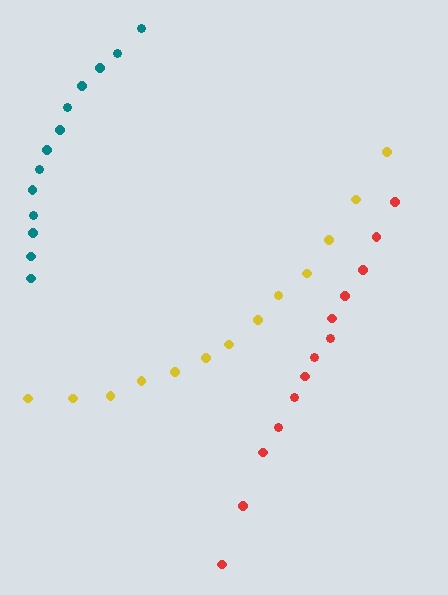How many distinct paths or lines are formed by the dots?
There are 3 distinct paths.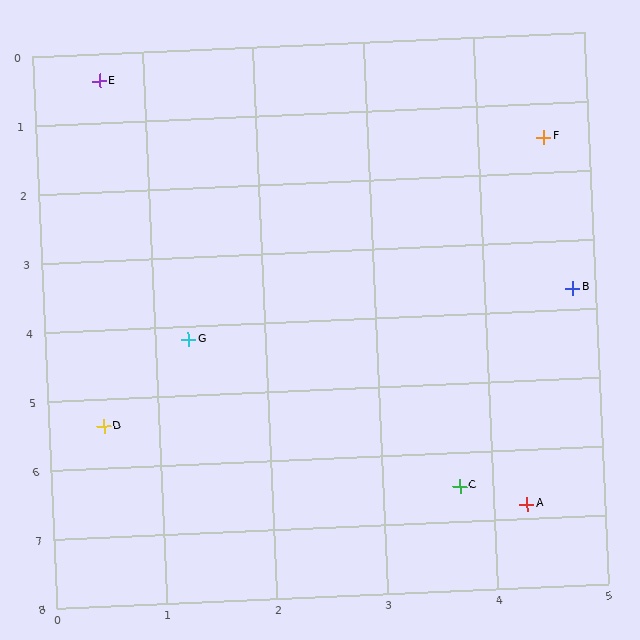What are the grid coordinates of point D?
Point D is at approximately (0.5, 5.4).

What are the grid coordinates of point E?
Point E is at approximately (0.6, 0.4).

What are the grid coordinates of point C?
Point C is at approximately (3.7, 6.5).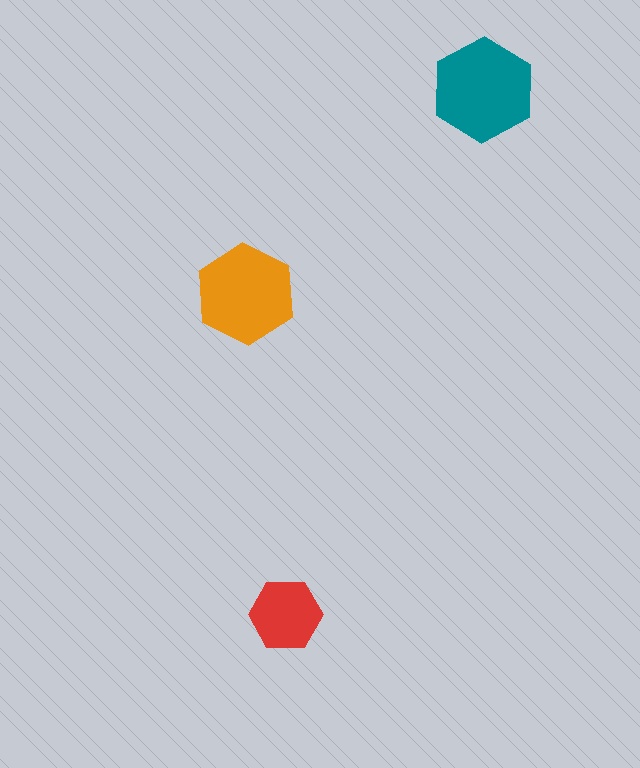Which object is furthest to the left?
The orange hexagon is leftmost.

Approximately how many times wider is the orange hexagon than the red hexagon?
About 1.5 times wider.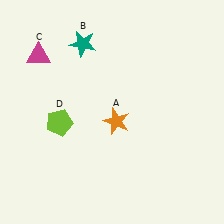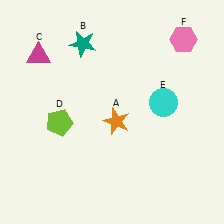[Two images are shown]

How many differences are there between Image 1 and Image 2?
There are 2 differences between the two images.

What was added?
A cyan circle (E), a pink hexagon (F) were added in Image 2.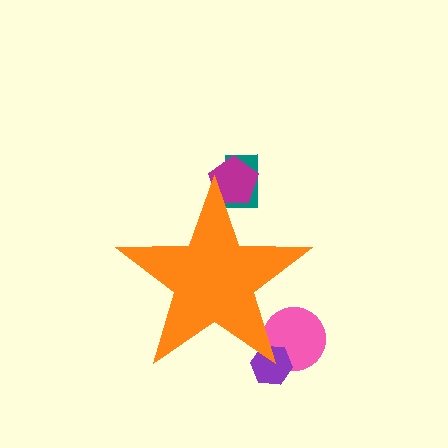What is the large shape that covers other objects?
An orange star.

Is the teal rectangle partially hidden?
Yes, the teal rectangle is partially hidden behind the orange star.